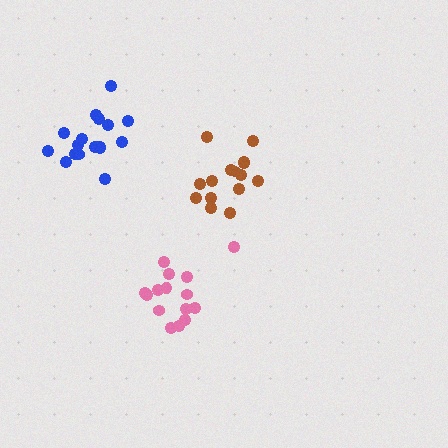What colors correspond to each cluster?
The clusters are colored: blue, brown, pink.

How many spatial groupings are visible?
There are 3 spatial groupings.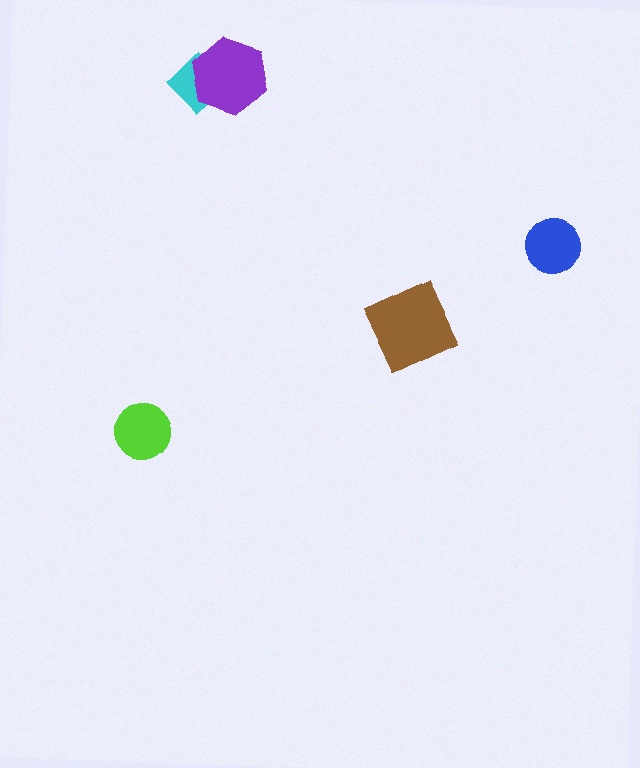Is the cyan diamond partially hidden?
Yes, it is partially covered by another shape.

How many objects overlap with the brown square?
0 objects overlap with the brown square.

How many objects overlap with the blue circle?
0 objects overlap with the blue circle.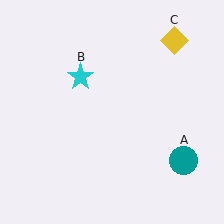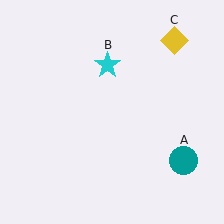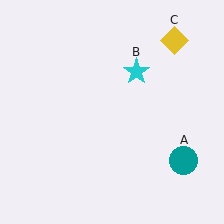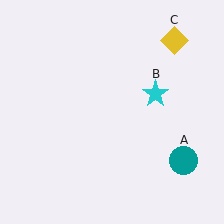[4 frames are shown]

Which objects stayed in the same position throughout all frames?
Teal circle (object A) and yellow diamond (object C) remained stationary.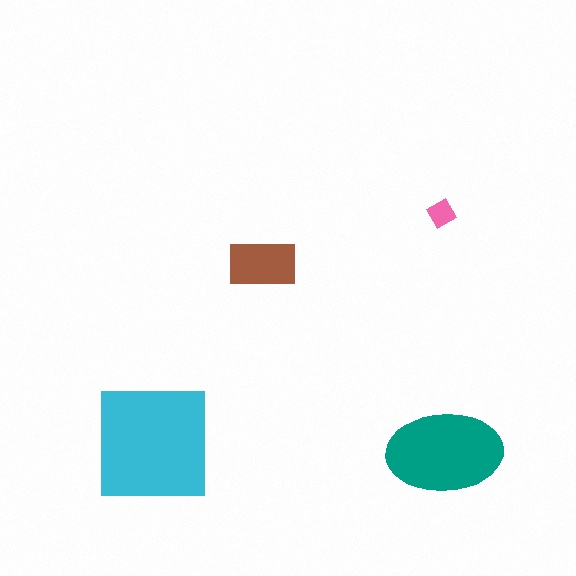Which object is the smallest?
The pink diamond.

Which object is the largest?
The cyan square.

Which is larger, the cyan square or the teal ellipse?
The cyan square.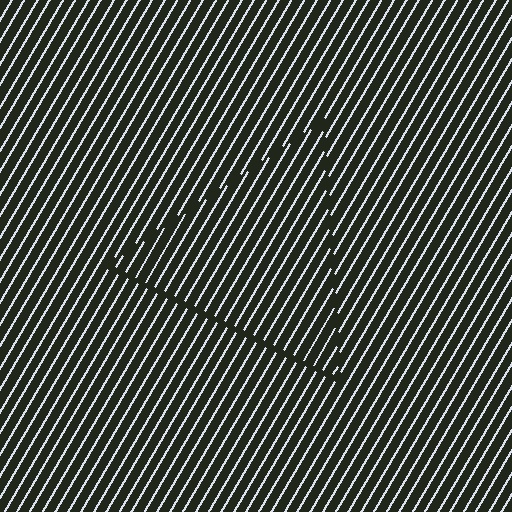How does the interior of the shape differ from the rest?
The interior of the shape contains the same grating, shifted by half a period — the contour is defined by the phase discontinuity where line-ends from the inner and outer gratings abut.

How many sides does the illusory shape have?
3 sides — the line-ends trace a triangle.